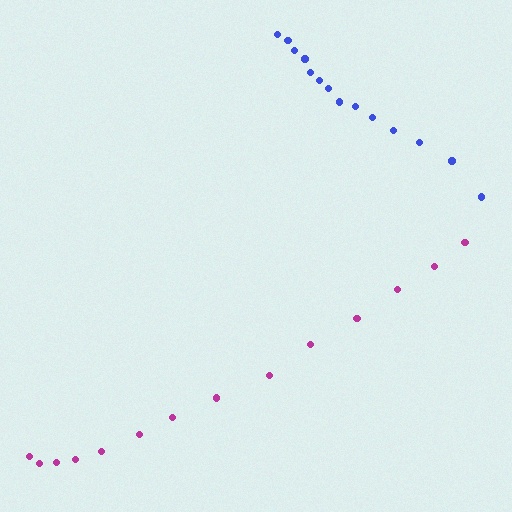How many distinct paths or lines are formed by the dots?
There are 2 distinct paths.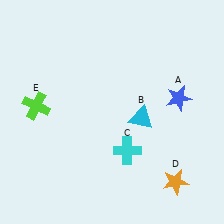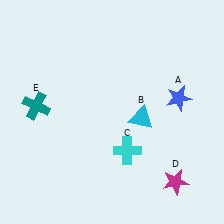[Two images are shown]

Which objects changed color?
D changed from orange to magenta. E changed from lime to teal.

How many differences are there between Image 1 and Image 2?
There are 2 differences between the two images.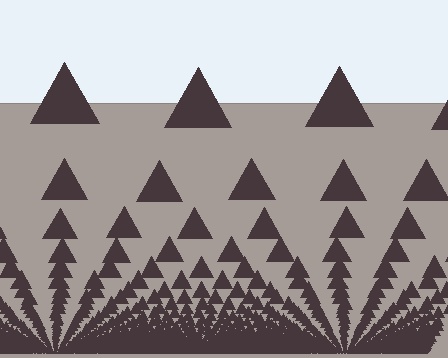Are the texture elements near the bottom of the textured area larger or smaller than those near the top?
Smaller. The gradient is inverted — elements near the bottom are smaller and denser.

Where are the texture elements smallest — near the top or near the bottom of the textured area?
Near the bottom.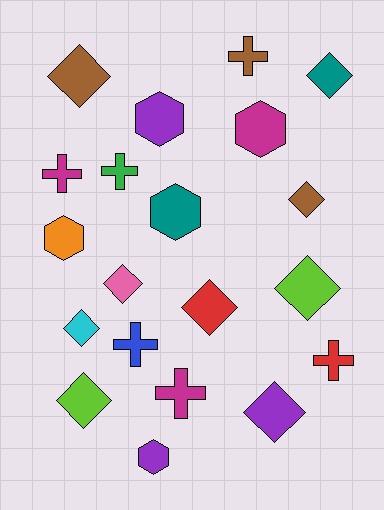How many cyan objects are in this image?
There is 1 cyan object.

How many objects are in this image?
There are 20 objects.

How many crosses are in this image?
There are 6 crosses.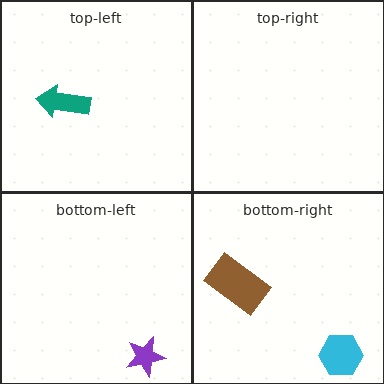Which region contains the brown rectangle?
The bottom-right region.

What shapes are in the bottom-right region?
The brown rectangle, the cyan hexagon.